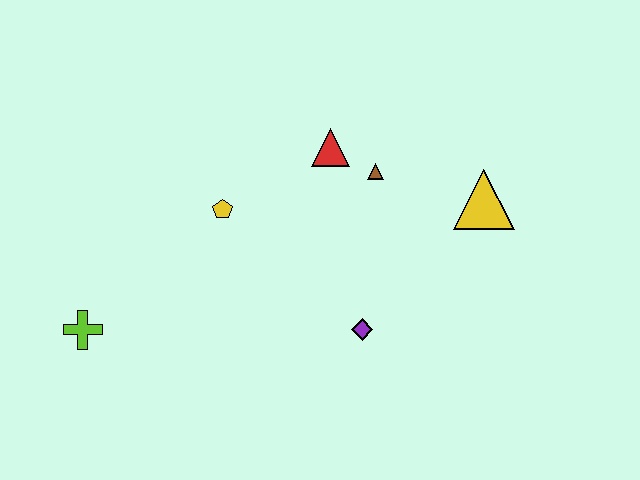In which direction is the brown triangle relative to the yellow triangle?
The brown triangle is to the left of the yellow triangle.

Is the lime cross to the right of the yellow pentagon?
No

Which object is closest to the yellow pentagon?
The red triangle is closest to the yellow pentagon.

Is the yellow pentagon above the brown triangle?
No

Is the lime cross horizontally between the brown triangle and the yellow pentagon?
No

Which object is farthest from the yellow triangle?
The lime cross is farthest from the yellow triangle.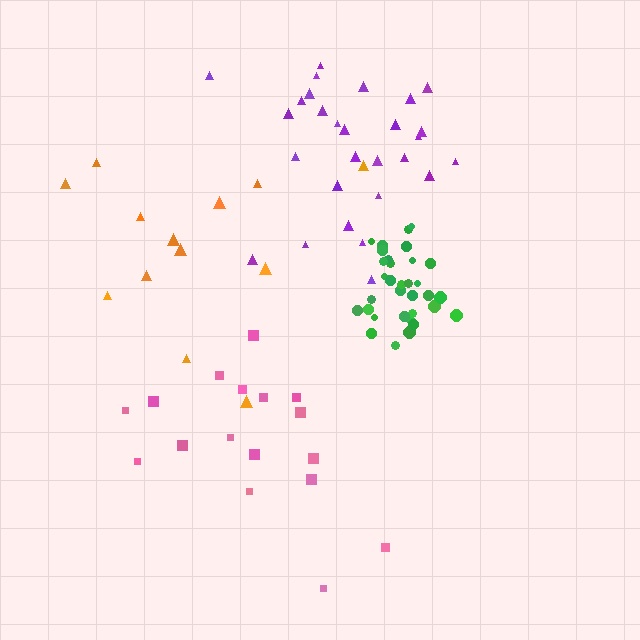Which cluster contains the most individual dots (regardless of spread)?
Green (34).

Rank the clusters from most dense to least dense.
green, purple, pink, orange.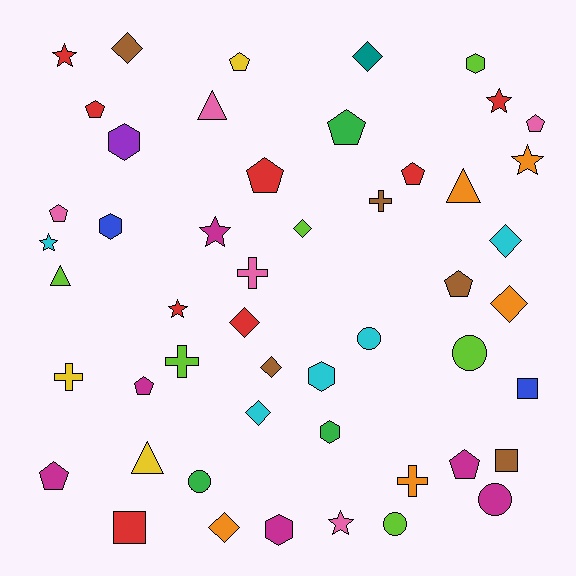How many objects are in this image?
There are 50 objects.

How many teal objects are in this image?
There is 1 teal object.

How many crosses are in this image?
There are 5 crosses.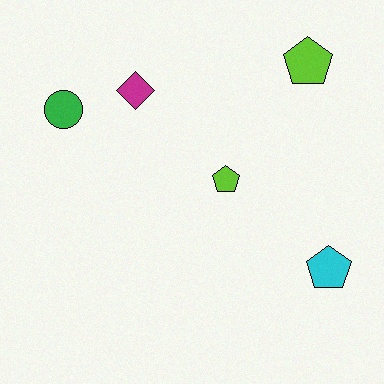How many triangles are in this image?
There are no triangles.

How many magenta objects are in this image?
There is 1 magenta object.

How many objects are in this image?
There are 5 objects.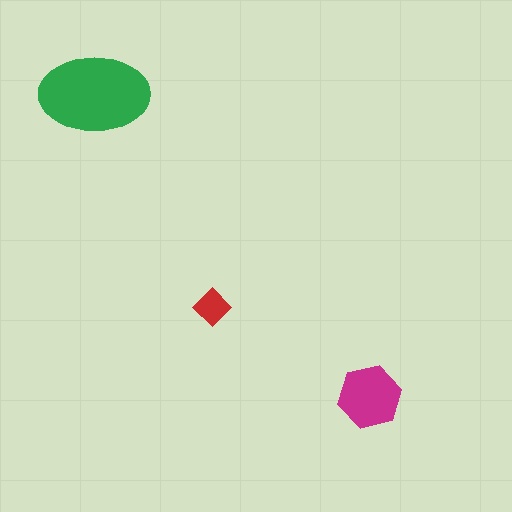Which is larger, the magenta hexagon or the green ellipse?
The green ellipse.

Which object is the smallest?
The red diamond.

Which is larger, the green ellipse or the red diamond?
The green ellipse.